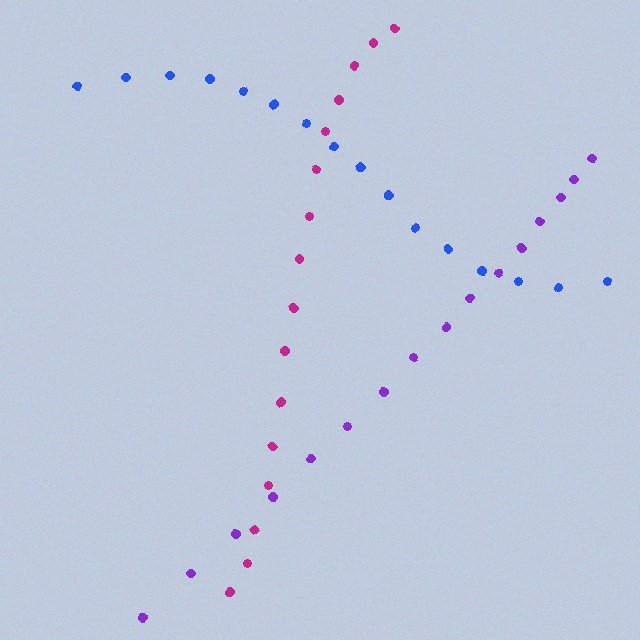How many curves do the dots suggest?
There are 3 distinct paths.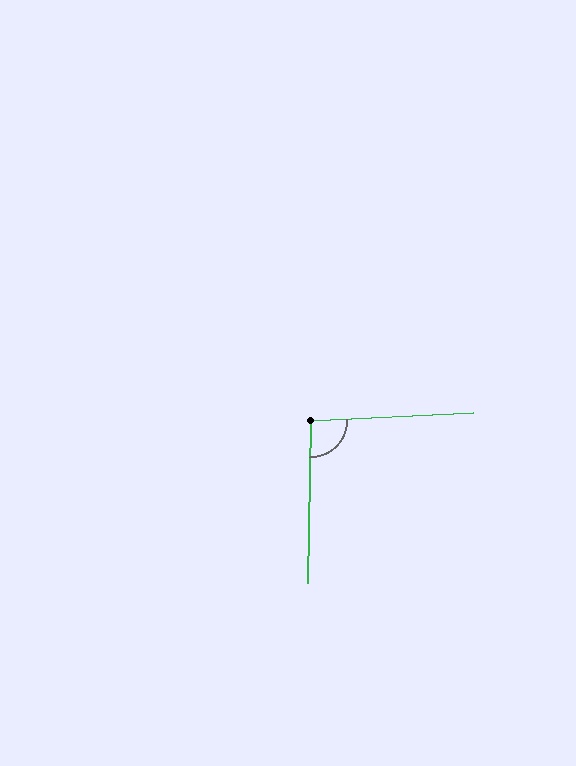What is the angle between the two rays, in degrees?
Approximately 94 degrees.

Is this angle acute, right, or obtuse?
It is approximately a right angle.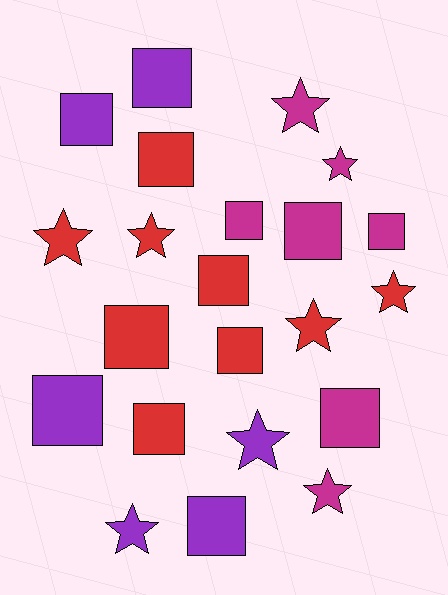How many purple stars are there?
There are 2 purple stars.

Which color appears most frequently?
Red, with 9 objects.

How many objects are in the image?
There are 22 objects.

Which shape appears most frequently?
Square, with 13 objects.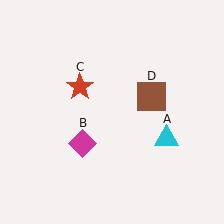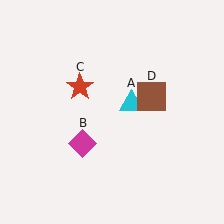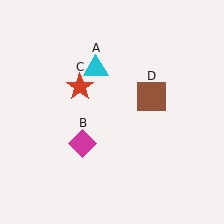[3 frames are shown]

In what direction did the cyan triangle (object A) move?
The cyan triangle (object A) moved up and to the left.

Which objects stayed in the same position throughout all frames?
Magenta diamond (object B) and red star (object C) and brown square (object D) remained stationary.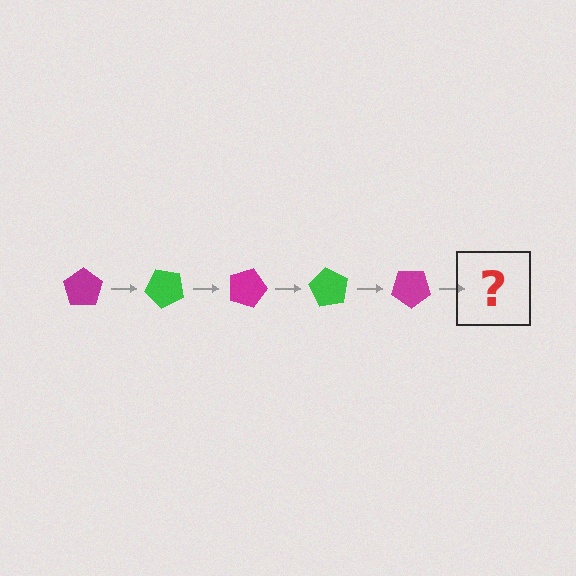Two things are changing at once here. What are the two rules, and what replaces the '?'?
The two rules are that it rotates 45 degrees each step and the color cycles through magenta and green. The '?' should be a green pentagon, rotated 225 degrees from the start.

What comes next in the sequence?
The next element should be a green pentagon, rotated 225 degrees from the start.